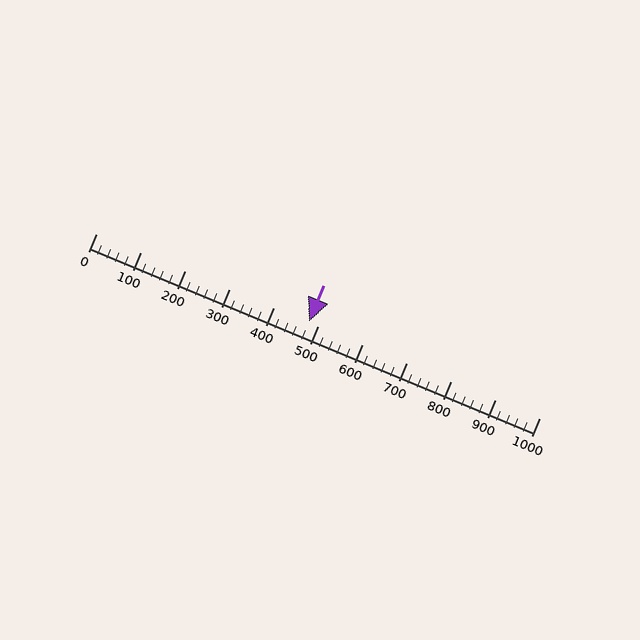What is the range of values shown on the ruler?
The ruler shows values from 0 to 1000.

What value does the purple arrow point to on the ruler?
The purple arrow points to approximately 480.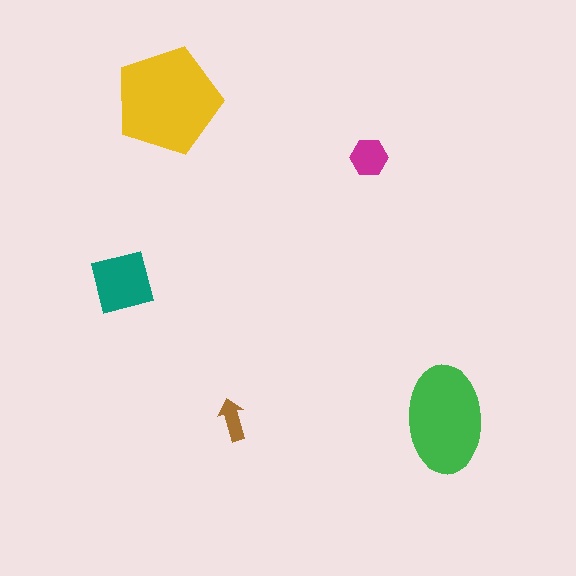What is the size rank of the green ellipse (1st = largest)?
2nd.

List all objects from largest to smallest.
The yellow pentagon, the green ellipse, the teal square, the magenta hexagon, the brown arrow.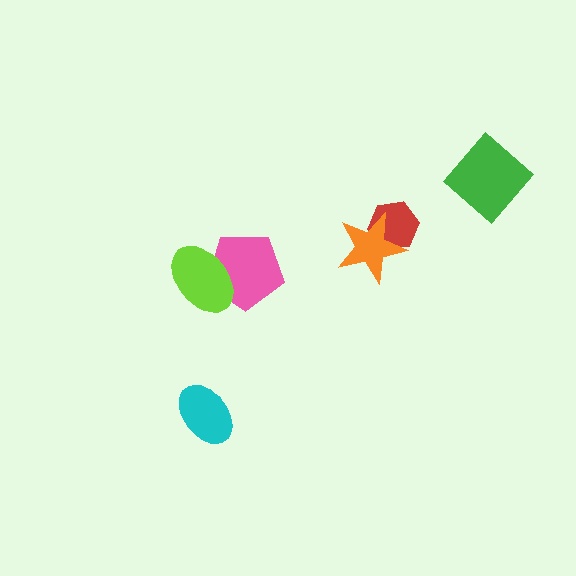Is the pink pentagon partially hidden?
Yes, it is partially covered by another shape.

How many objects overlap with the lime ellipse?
1 object overlaps with the lime ellipse.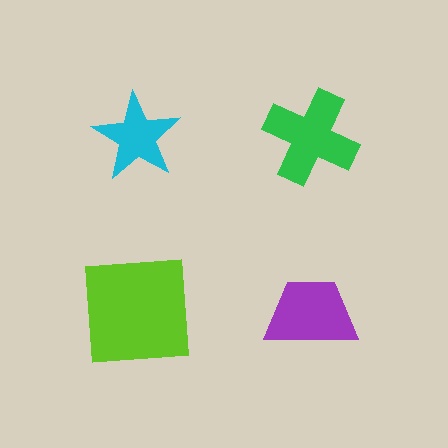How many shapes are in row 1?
2 shapes.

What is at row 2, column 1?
A lime square.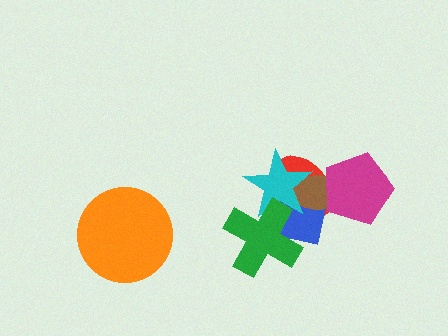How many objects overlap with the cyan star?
4 objects overlap with the cyan star.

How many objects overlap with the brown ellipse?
4 objects overlap with the brown ellipse.